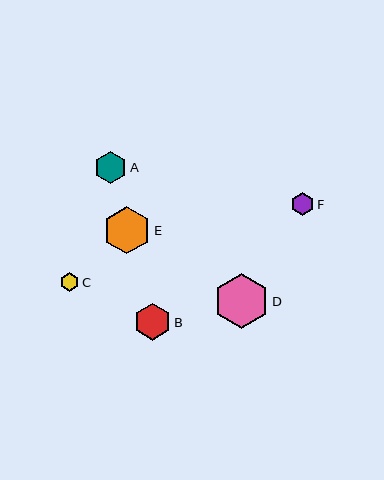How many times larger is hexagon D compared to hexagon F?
Hexagon D is approximately 2.4 times the size of hexagon F.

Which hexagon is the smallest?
Hexagon C is the smallest with a size of approximately 19 pixels.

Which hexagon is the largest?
Hexagon D is the largest with a size of approximately 55 pixels.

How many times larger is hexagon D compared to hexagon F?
Hexagon D is approximately 2.4 times the size of hexagon F.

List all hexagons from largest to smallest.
From largest to smallest: D, E, B, A, F, C.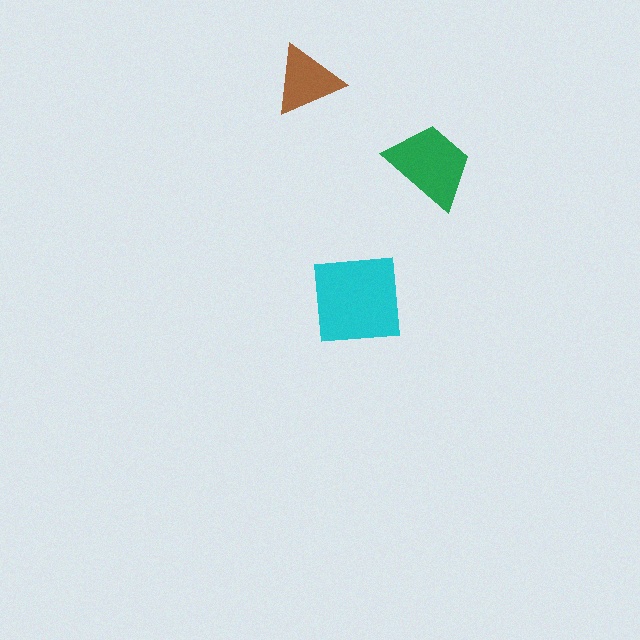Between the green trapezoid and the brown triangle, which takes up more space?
The green trapezoid.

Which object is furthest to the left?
The brown triangle is leftmost.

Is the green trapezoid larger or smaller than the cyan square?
Smaller.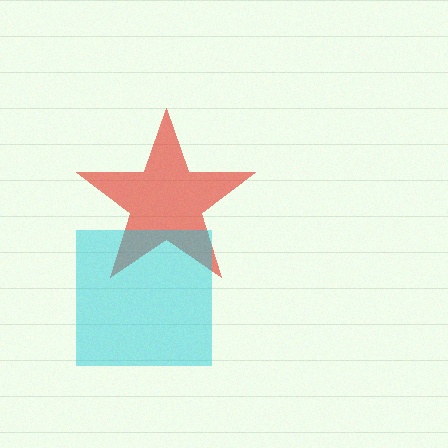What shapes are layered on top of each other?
The layered shapes are: a red star, a cyan square.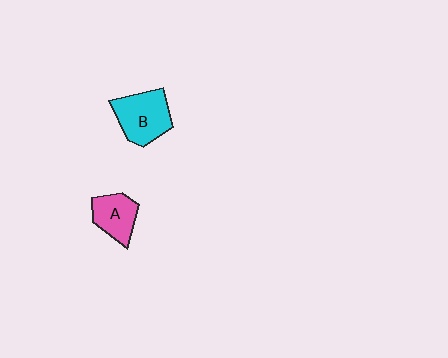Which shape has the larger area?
Shape B (cyan).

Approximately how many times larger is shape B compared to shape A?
Approximately 1.4 times.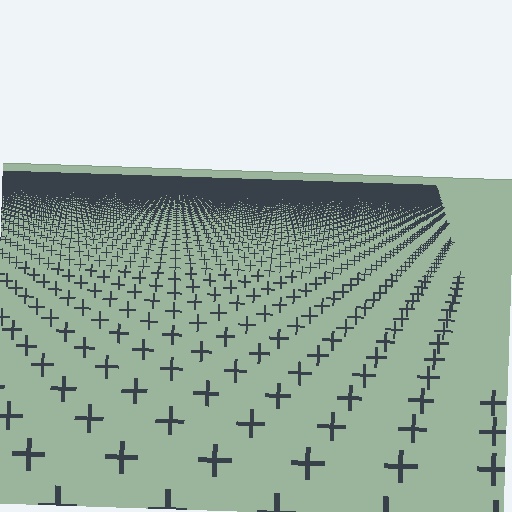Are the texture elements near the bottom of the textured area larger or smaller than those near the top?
Larger. Near the bottom, elements are closer to the viewer and appear at a bigger on-screen size.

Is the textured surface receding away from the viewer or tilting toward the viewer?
The surface is receding away from the viewer. Texture elements get smaller and denser toward the top.